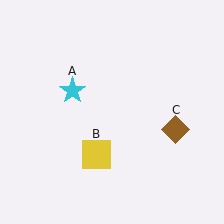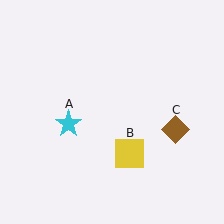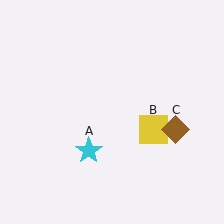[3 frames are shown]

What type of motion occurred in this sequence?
The cyan star (object A), yellow square (object B) rotated counterclockwise around the center of the scene.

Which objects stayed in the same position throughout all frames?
Brown diamond (object C) remained stationary.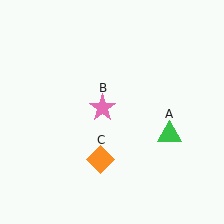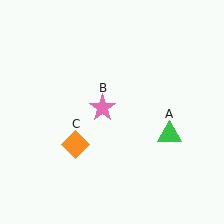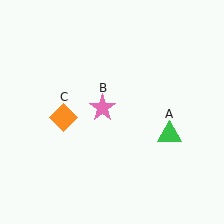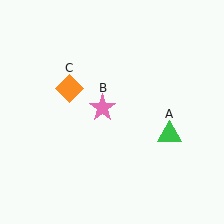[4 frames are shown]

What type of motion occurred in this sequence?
The orange diamond (object C) rotated clockwise around the center of the scene.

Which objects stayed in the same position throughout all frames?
Green triangle (object A) and pink star (object B) remained stationary.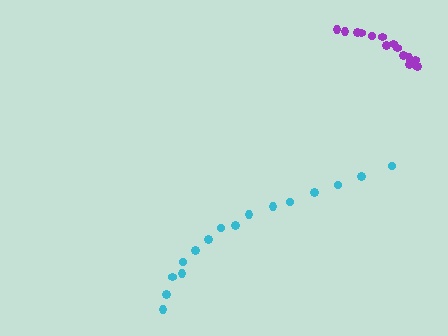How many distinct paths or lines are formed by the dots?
There are 2 distinct paths.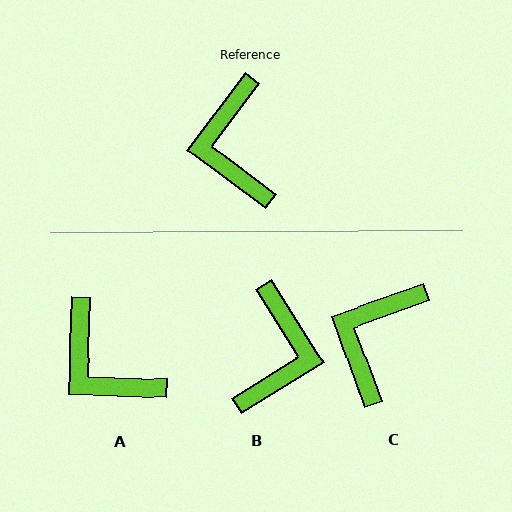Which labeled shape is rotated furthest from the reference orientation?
B, about 159 degrees away.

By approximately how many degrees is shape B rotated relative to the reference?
Approximately 159 degrees counter-clockwise.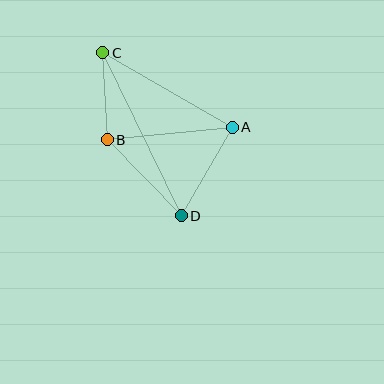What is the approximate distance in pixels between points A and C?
The distance between A and C is approximately 149 pixels.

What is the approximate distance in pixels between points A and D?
The distance between A and D is approximately 102 pixels.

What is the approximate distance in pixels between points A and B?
The distance between A and B is approximately 125 pixels.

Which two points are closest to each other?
Points B and C are closest to each other.